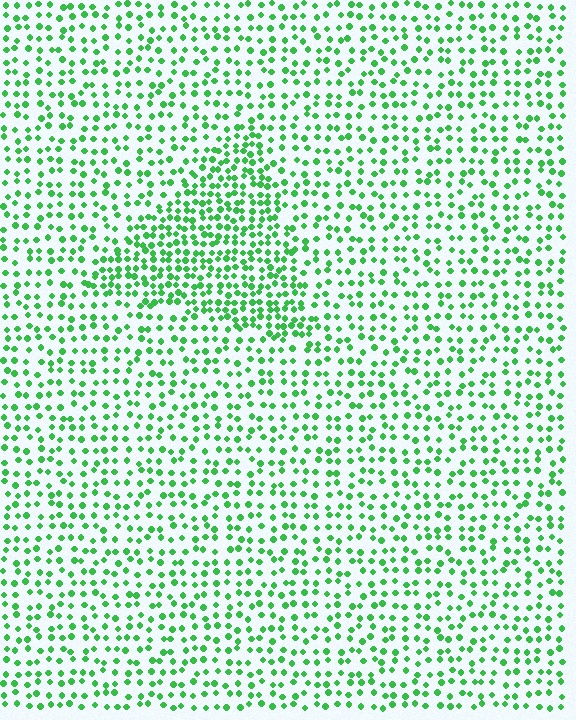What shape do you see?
I see a triangle.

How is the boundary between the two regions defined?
The boundary is defined by a change in element density (approximately 1.8x ratio). All elements are the same color, size, and shape.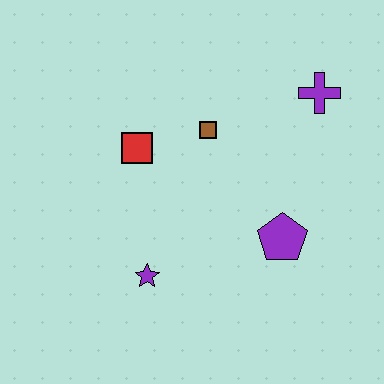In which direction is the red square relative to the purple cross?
The red square is to the left of the purple cross.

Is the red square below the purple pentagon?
No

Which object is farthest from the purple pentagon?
The red square is farthest from the purple pentagon.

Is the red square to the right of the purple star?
No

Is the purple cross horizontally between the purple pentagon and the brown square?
No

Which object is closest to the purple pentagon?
The brown square is closest to the purple pentagon.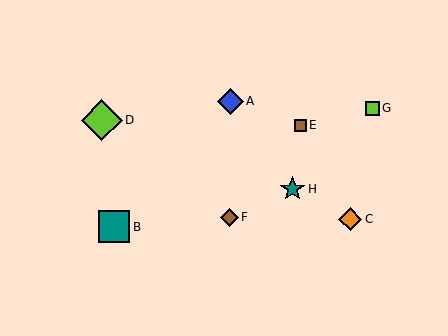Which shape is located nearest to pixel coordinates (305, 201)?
The teal star (labeled H) at (292, 189) is nearest to that location.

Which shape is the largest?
The lime diamond (labeled D) is the largest.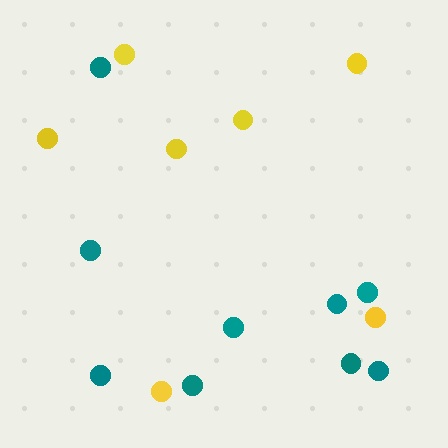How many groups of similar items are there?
There are 2 groups: one group of yellow circles (7) and one group of teal circles (9).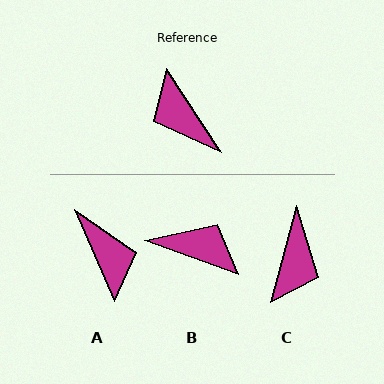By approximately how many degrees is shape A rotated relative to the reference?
Approximately 170 degrees counter-clockwise.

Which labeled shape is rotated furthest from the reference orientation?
A, about 170 degrees away.